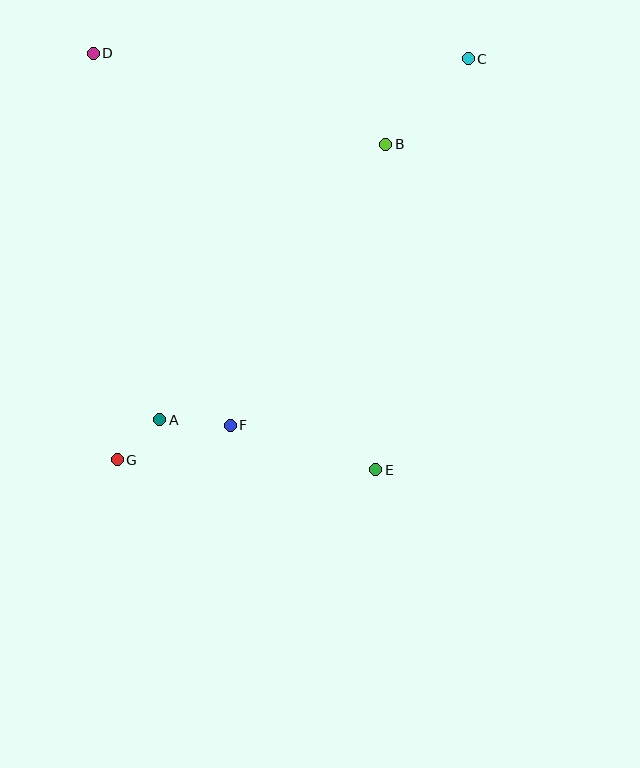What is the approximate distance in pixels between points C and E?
The distance between C and E is approximately 421 pixels.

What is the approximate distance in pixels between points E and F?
The distance between E and F is approximately 152 pixels.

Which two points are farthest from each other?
Points C and G are farthest from each other.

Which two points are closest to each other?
Points A and G are closest to each other.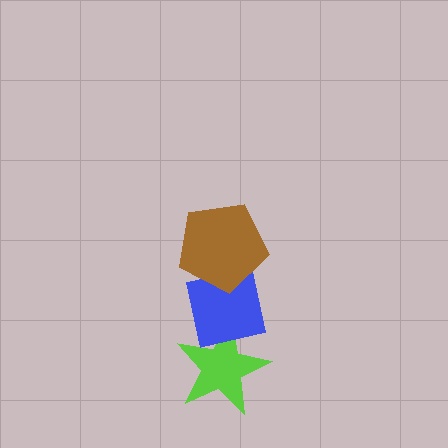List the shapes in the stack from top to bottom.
From top to bottom: the brown pentagon, the blue square, the lime star.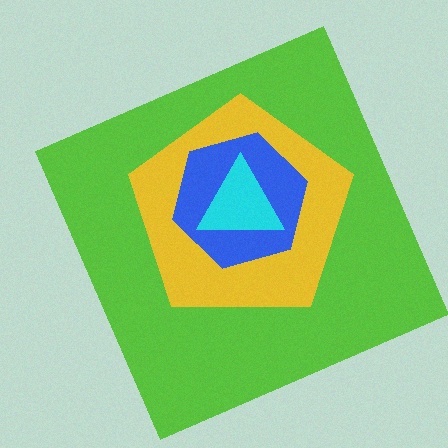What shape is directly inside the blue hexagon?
The cyan triangle.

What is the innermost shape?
The cyan triangle.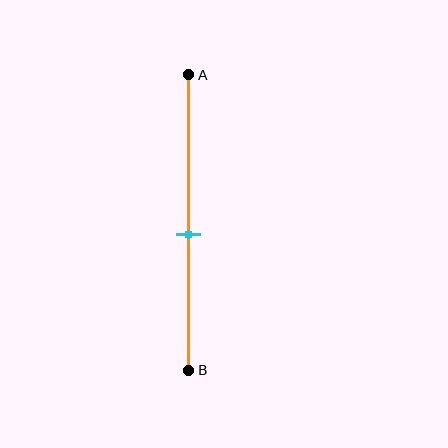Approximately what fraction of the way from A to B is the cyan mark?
The cyan mark is approximately 55% of the way from A to B.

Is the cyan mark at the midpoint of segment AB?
No, the mark is at about 55% from A, not at the 50% midpoint.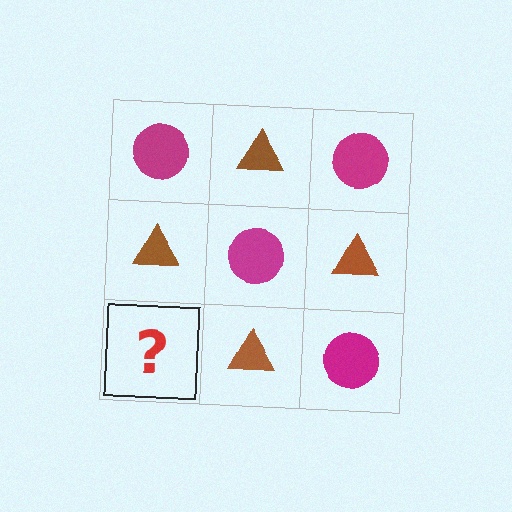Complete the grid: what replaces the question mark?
The question mark should be replaced with a magenta circle.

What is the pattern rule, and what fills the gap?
The rule is that it alternates magenta circle and brown triangle in a checkerboard pattern. The gap should be filled with a magenta circle.